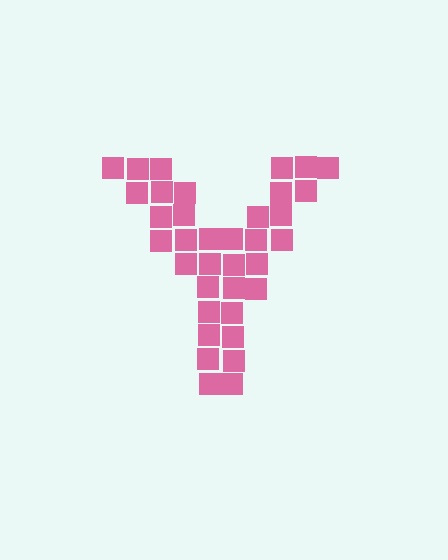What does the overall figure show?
The overall figure shows the letter Y.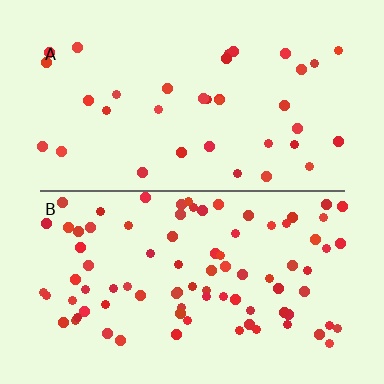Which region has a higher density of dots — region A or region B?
B (the bottom).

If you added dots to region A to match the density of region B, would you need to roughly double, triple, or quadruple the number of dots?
Approximately double.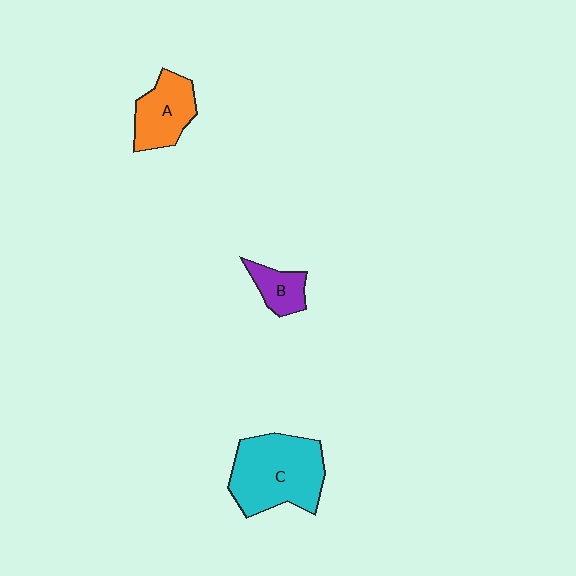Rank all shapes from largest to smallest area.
From largest to smallest: C (cyan), A (orange), B (purple).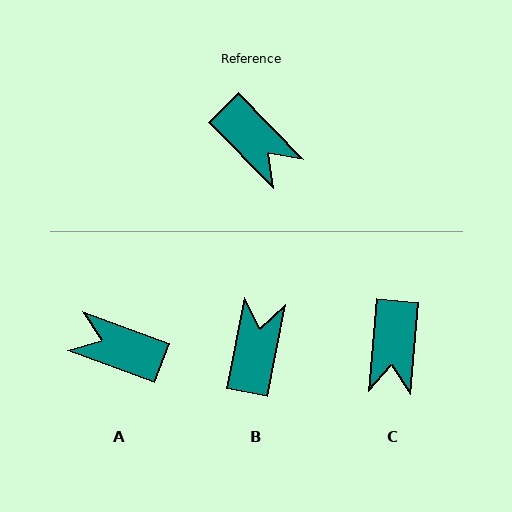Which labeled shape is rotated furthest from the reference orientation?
A, about 155 degrees away.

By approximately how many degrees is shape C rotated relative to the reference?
Approximately 49 degrees clockwise.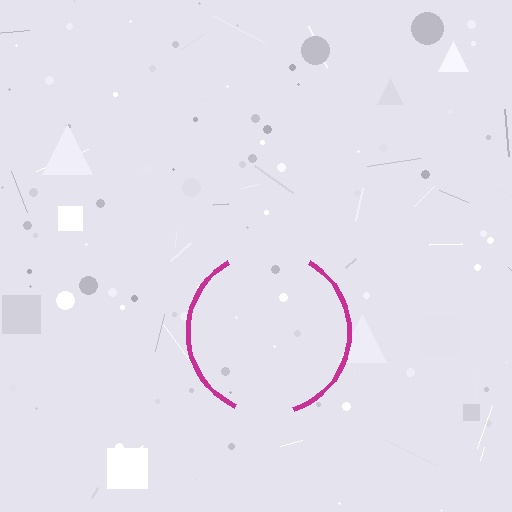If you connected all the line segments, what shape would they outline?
They would outline a circle.